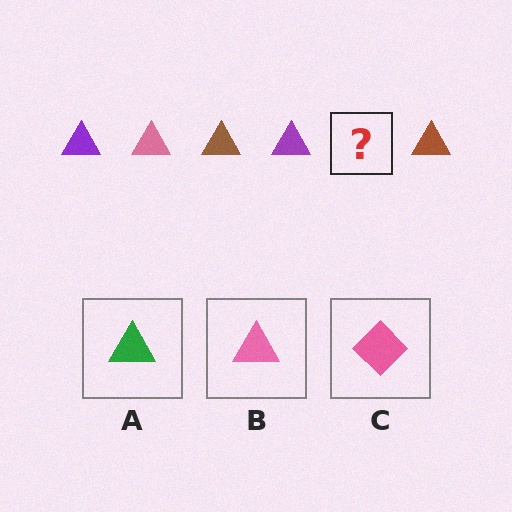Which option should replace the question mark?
Option B.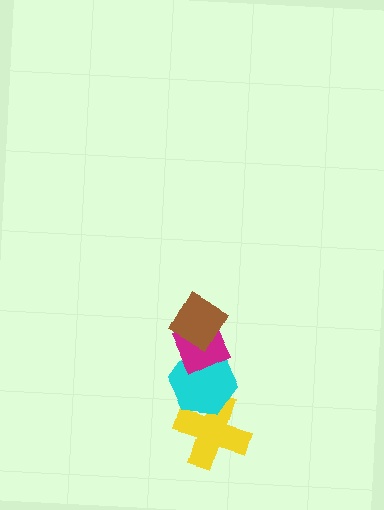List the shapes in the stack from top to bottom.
From top to bottom: the brown diamond, the magenta diamond, the cyan hexagon, the yellow cross.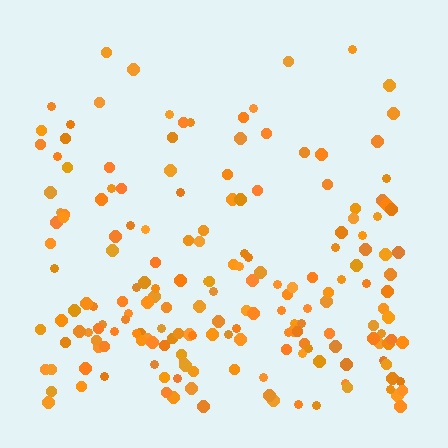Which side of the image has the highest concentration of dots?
The bottom.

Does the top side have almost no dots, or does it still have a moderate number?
Still a moderate number, just noticeably fewer than the bottom.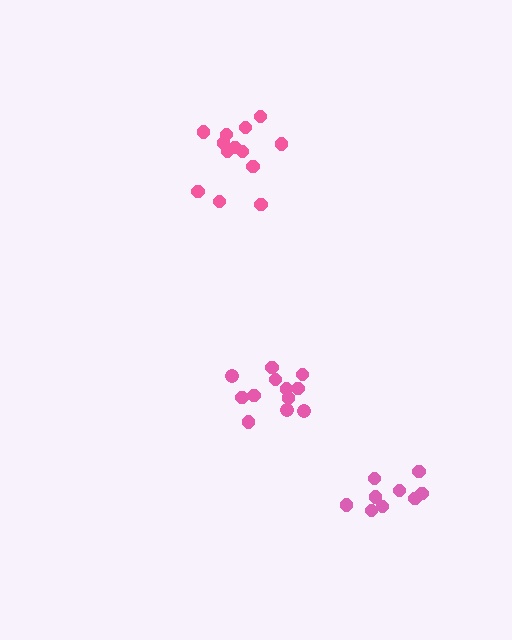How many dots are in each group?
Group 1: 13 dots, Group 2: 12 dots, Group 3: 9 dots (34 total).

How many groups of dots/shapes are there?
There are 3 groups.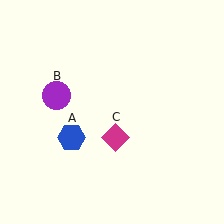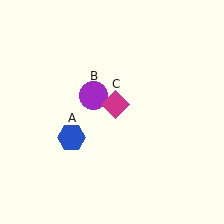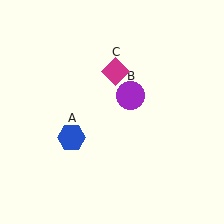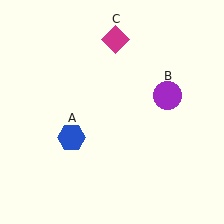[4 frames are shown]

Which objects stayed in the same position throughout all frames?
Blue hexagon (object A) remained stationary.